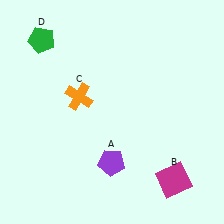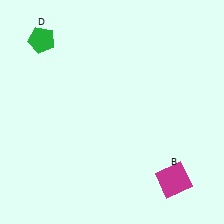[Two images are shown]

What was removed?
The purple pentagon (A), the orange cross (C) were removed in Image 2.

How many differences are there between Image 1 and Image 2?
There are 2 differences between the two images.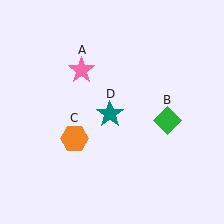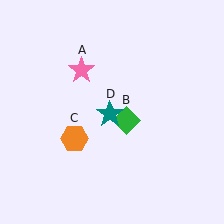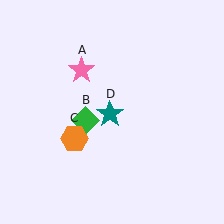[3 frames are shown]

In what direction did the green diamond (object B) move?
The green diamond (object B) moved left.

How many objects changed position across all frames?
1 object changed position: green diamond (object B).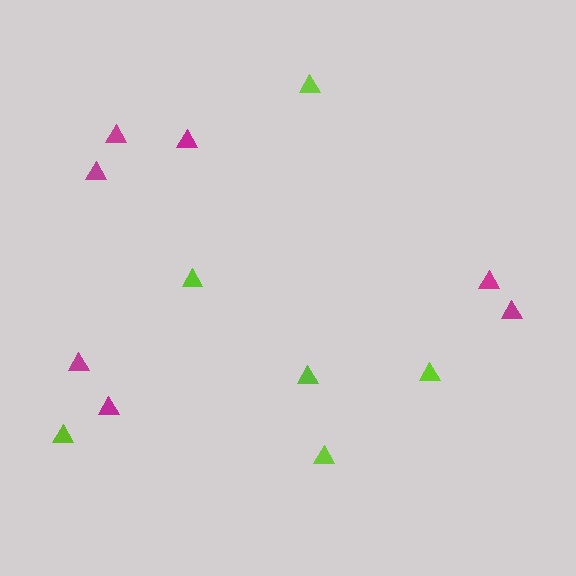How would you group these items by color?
There are 2 groups: one group of lime triangles (6) and one group of magenta triangles (7).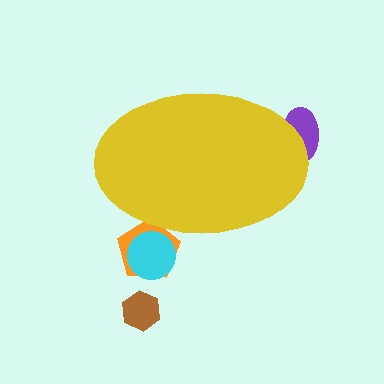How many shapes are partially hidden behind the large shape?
3 shapes are partially hidden.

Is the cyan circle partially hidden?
Yes, the cyan circle is partially hidden behind the yellow ellipse.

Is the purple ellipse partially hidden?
Yes, the purple ellipse is partially hidden behind the yellow ellipse.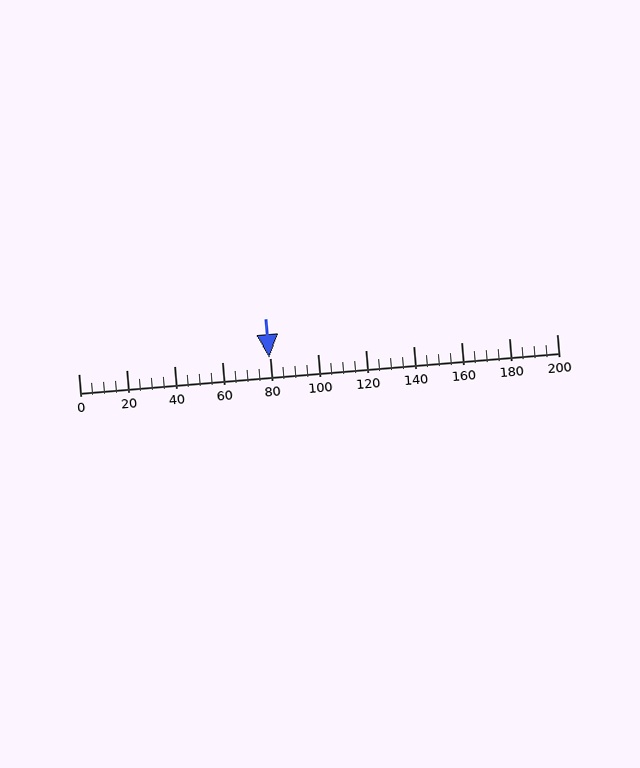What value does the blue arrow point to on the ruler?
The blue arrow points to approximately 80.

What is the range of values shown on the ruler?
The ruler shows values from 0 to 200.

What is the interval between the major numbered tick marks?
The major tick marks are spaced 20 units apart.